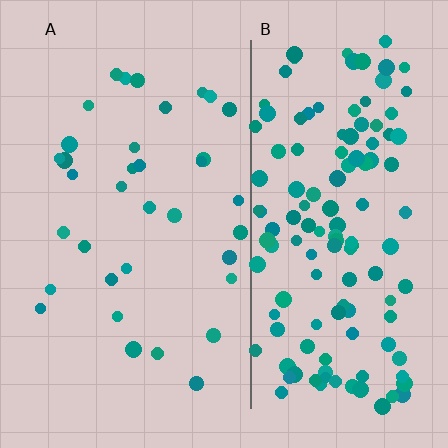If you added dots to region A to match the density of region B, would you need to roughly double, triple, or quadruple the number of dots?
Approximately quadruple.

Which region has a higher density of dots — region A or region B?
B (the right).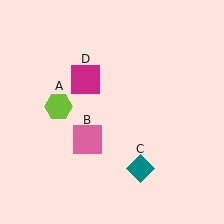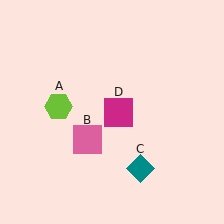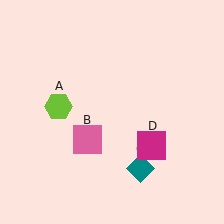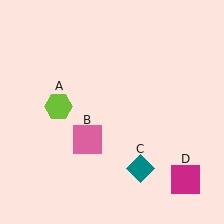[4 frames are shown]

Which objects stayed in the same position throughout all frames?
Lime hexagon (object A) and pink square (object B) and teal diamond (object C) remained stationary.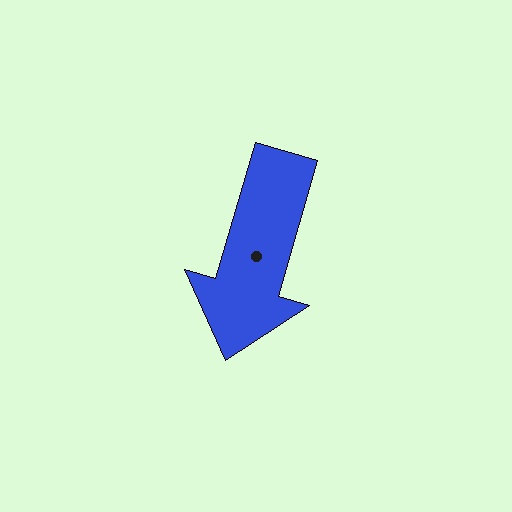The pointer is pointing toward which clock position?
Roughly 7 o'clock.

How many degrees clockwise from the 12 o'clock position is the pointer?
Approximately 196 degrees.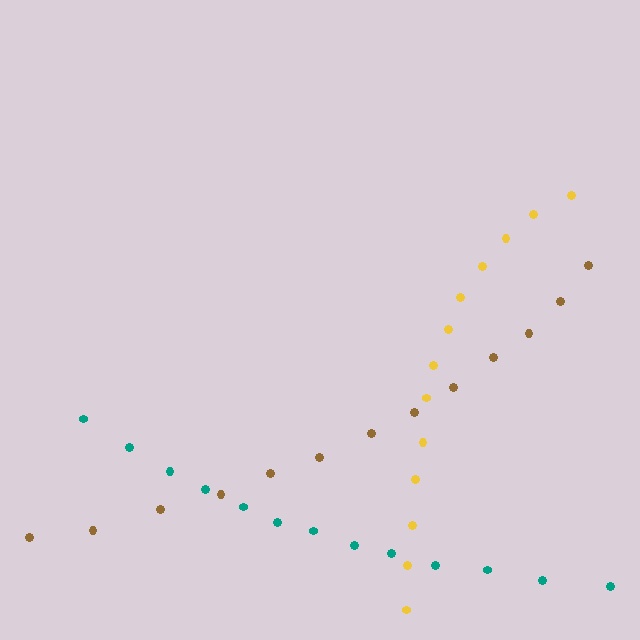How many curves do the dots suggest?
There are 3 distinct paths.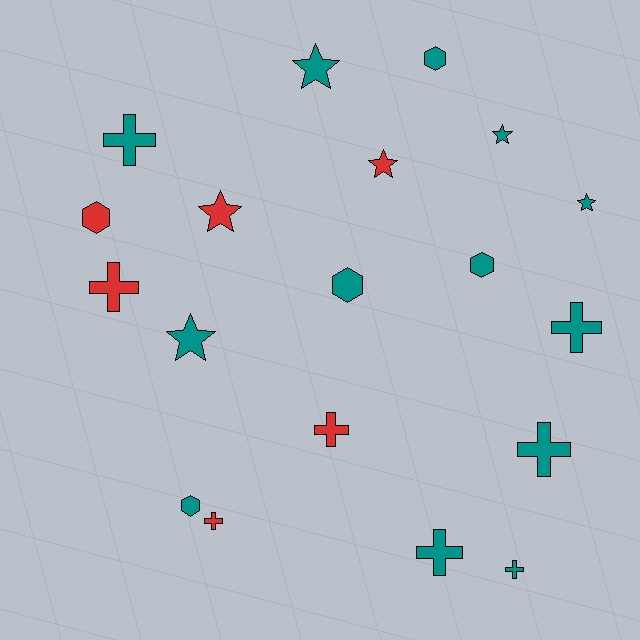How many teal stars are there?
There are 4 teal stars.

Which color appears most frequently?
Teal, with 13 objects.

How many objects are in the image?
There are 19 objects.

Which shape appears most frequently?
Cross, with 8 objects.